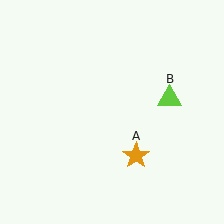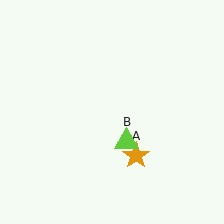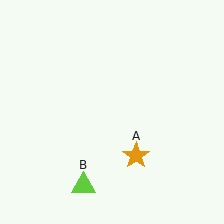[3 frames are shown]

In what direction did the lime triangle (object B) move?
The lime triangle (object B) moved down and to the left.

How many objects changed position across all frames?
1 object changed position: lime triangle (object B).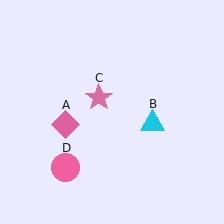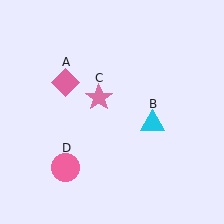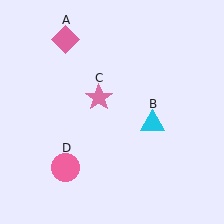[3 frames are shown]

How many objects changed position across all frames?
1 object changed position: pink diamond (object A).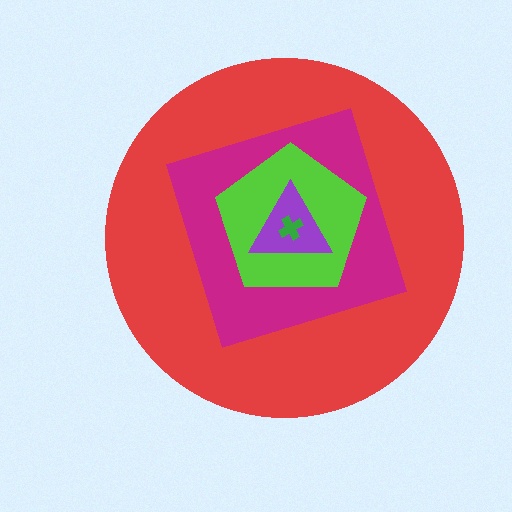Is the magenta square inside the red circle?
Yes.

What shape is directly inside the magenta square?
The lime pentagon.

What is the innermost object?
The green cross.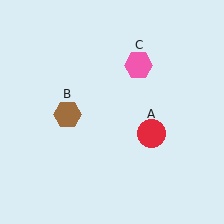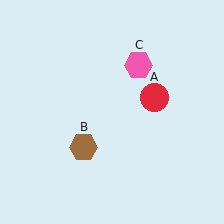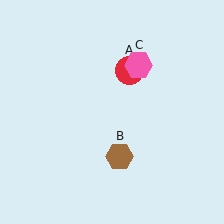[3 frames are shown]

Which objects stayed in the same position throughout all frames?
Pink hexagon (object C) remained stationary.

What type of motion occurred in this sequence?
The red circle (object A), brown hexagon (object B) rotated counterclockwise around the center of the scene.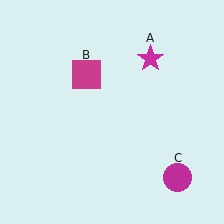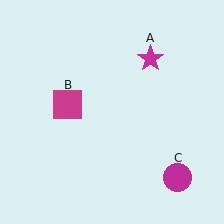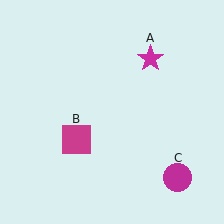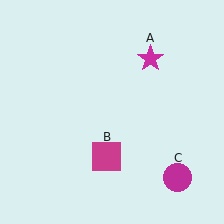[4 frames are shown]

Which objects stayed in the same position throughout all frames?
Magenta star (object A) and magenta circle (object C) remained stationary.